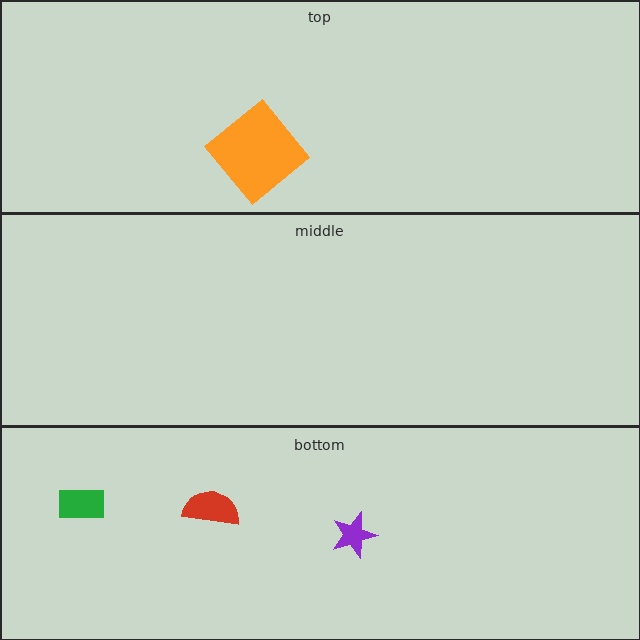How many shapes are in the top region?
1.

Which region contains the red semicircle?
The bottom region.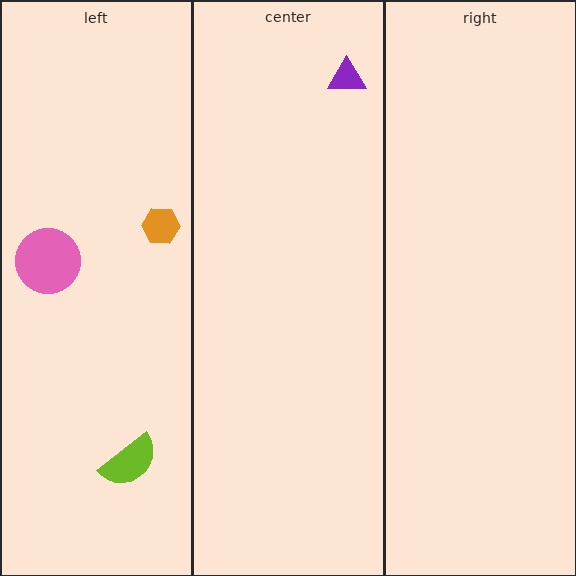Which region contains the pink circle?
The left region.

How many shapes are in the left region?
3.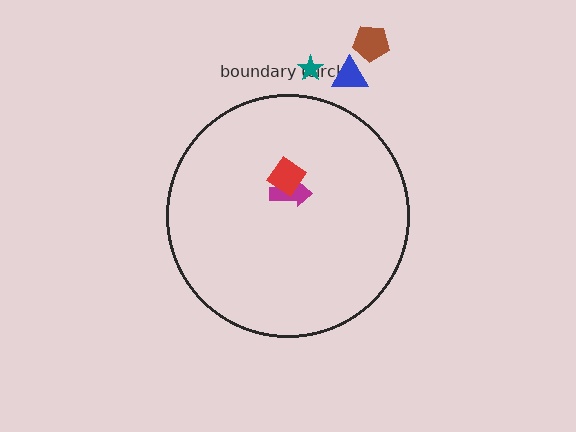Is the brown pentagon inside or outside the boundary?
Outside.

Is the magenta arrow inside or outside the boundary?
Inside.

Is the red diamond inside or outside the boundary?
Inside.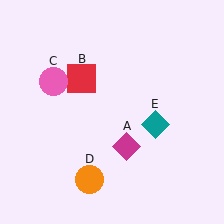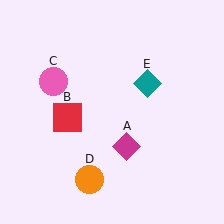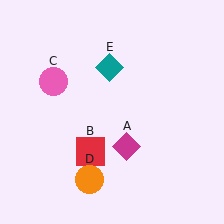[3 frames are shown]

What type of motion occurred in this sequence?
The red square (object B), teal diamond (object E) rotated counterclockwise around the center of the scene.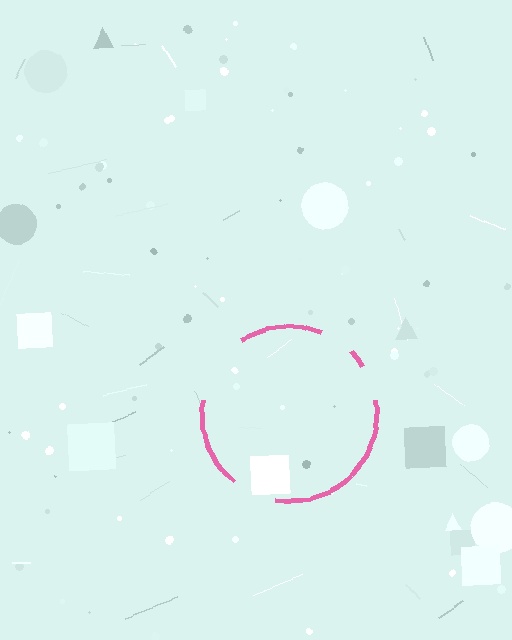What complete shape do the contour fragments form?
The contour fragments form a circle.